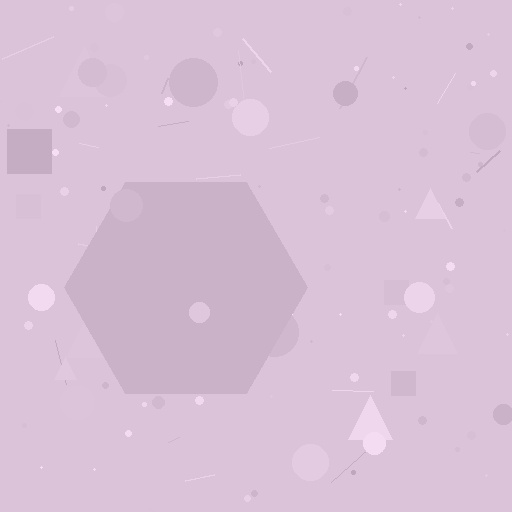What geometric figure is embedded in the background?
A hexagon is embedded in the background.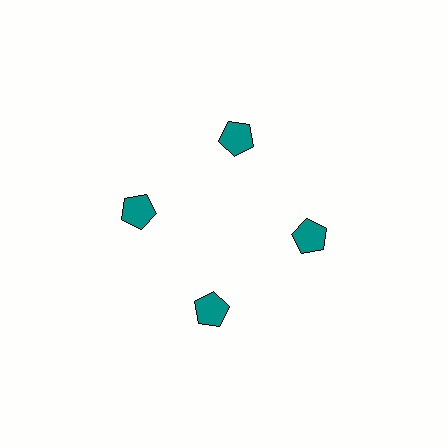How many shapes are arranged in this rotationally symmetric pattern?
There are 4 shapes, arranged in 4 groups of 1.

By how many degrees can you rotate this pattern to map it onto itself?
The pattern maps onto itself every 90 degrees of rotation.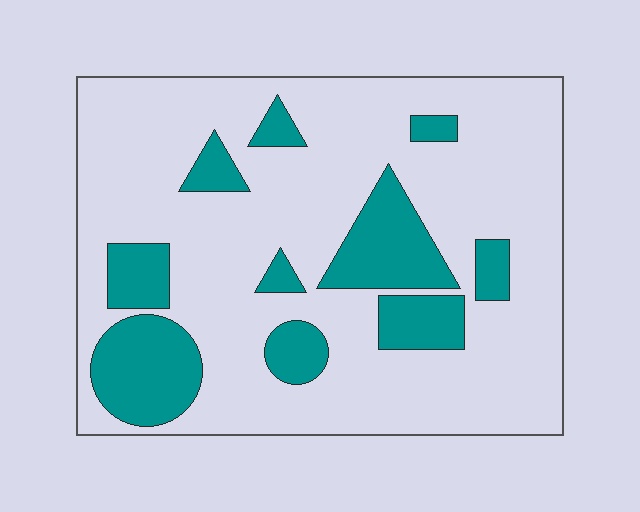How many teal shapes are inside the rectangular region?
10.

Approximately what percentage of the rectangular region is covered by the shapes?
Approximately 25%.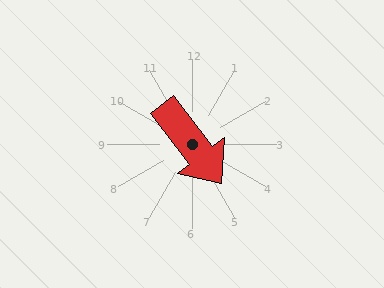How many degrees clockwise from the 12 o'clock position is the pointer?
Approximately 143 degrees.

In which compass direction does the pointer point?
Southeast.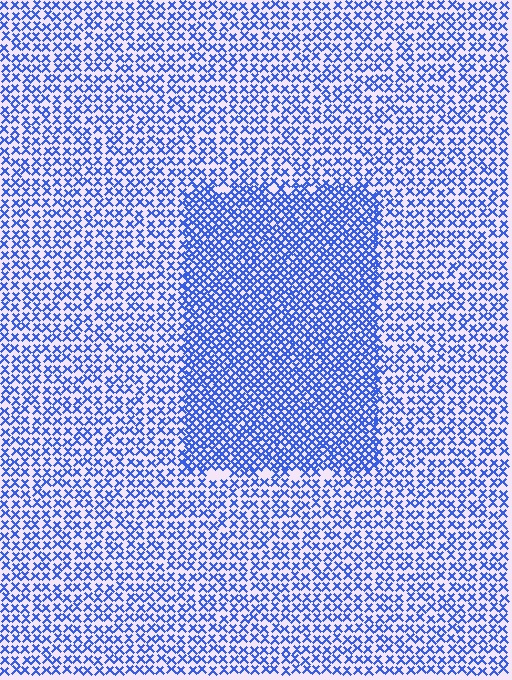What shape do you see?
I see a rectangle.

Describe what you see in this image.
The image contains small blue elements arranged at two different densities. A rectangle-shaped region is visible where the elements are more densely packed than the surrounding area.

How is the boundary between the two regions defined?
The boundary is defined by a change in element density (approximately 1.8x ratio). All elements are the same color, size, and shape.